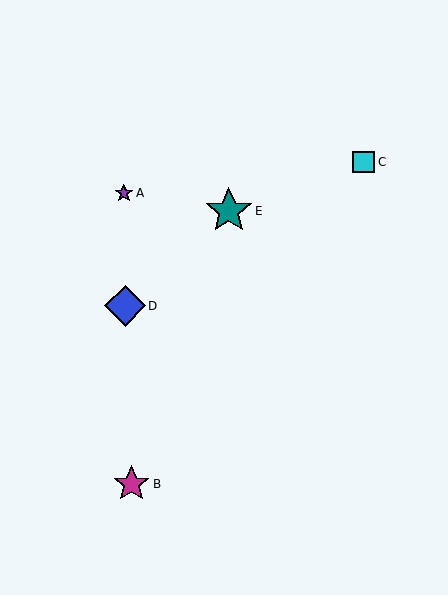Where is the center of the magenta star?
The center of the magenta star is at (132, 484).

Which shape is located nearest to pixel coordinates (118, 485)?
The magenta star (labeled B) at (132, 484) is nearest to that location.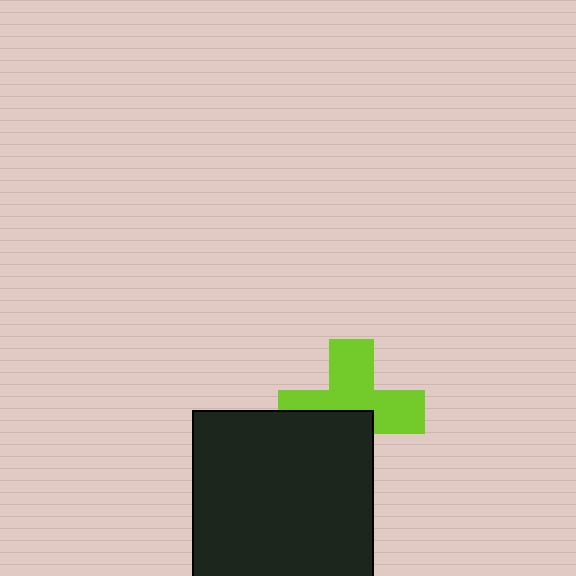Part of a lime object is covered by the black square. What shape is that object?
It is a cross.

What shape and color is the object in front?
The object in front is a black square.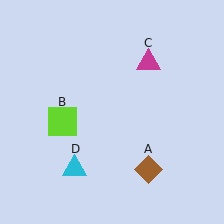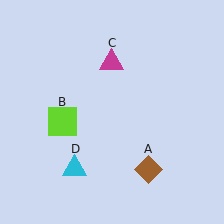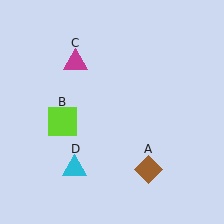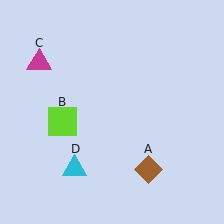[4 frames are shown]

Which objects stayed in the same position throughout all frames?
Brown diamond (object A) and lime square (object B) and cyan triangle (object D) remained stationary.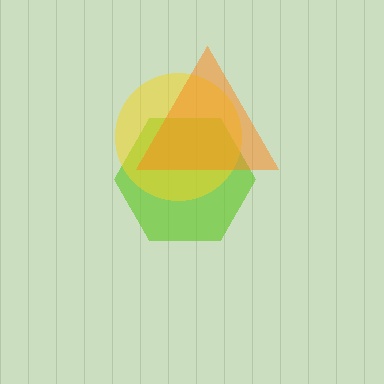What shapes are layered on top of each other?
The layered shapes are: a lime hexagon, a yellow circle, an orange triangle.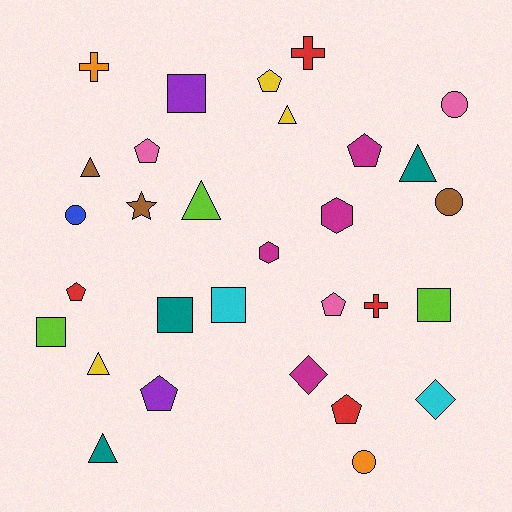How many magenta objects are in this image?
There are 4 magenta objects.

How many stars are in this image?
There is 1 star.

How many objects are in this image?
There are 30 objects.